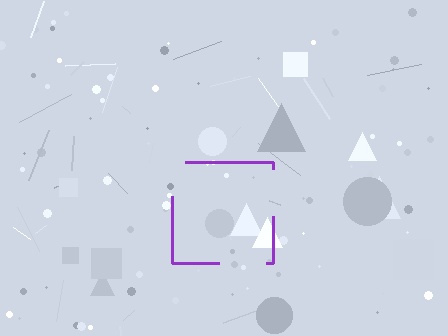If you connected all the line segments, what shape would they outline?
They would outline a square.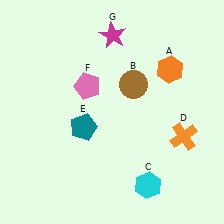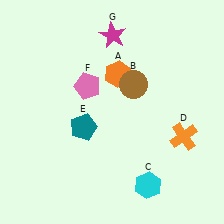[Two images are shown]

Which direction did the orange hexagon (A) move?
The orange hexagon (A) moved left.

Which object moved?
The orange hexagon (A) moved left.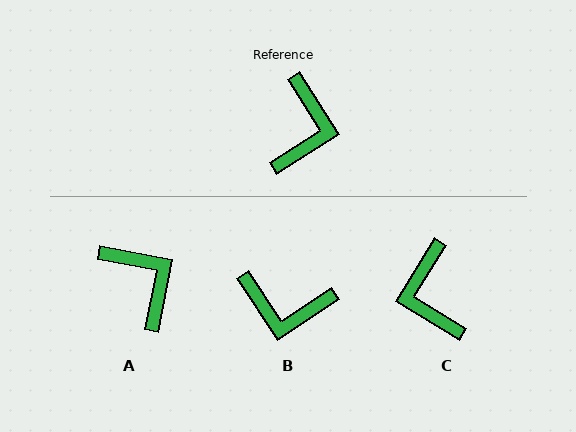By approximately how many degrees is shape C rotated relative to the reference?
Approximately 154 degrees clockwise.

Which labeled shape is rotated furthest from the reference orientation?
C, about 154 degrees away.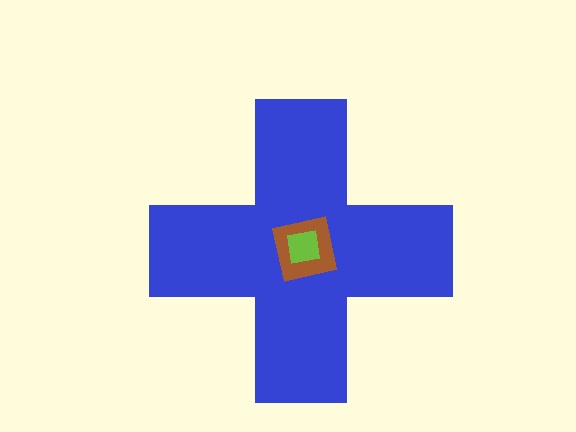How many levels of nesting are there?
3.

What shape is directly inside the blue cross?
The brown square.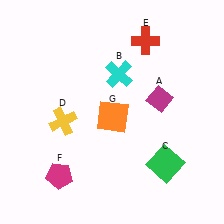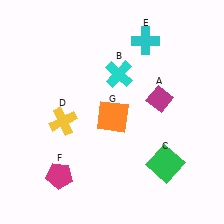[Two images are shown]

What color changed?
The cross (E) changed from red in Image 1 to cyan in Image 2.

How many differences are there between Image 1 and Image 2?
There is 1 difference between the two images.